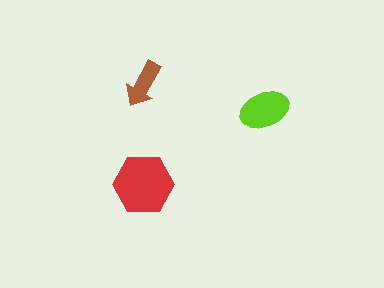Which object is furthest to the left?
The brown arrow is leftmost.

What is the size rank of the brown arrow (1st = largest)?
3rd.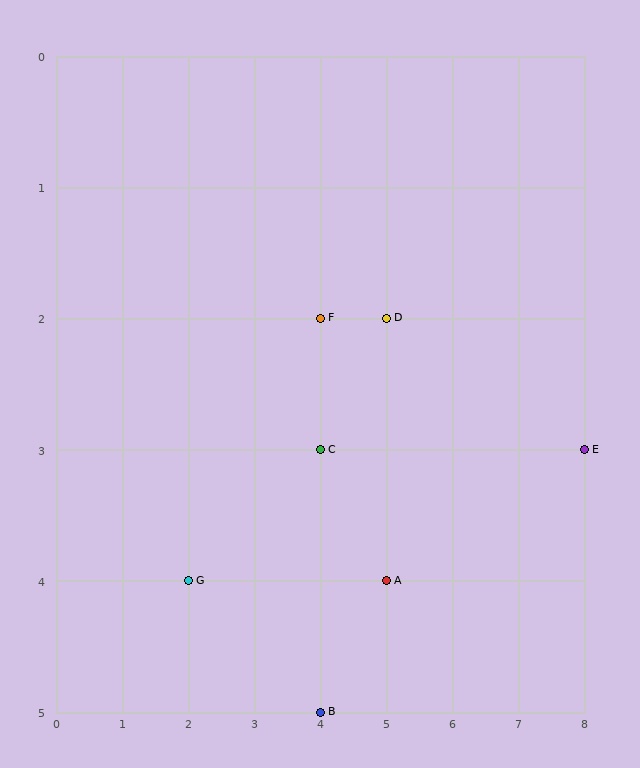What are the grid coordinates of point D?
Point D is at grid coordinates (5, 2).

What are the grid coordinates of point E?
Point E is at grid coordinates (8, 3).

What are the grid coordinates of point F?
Point F is at grid coordinates (4, 2).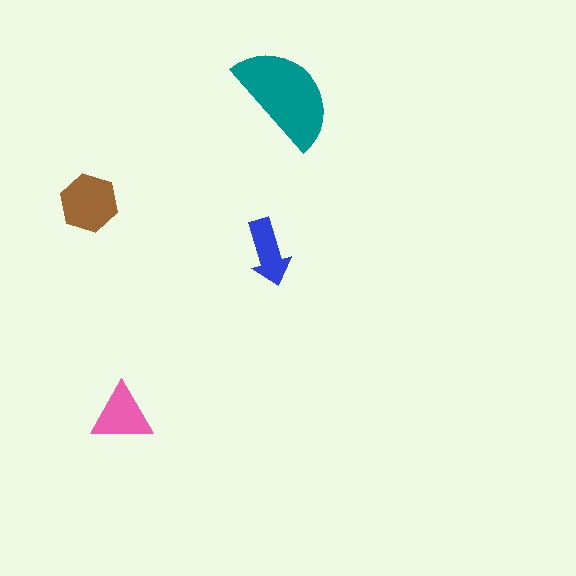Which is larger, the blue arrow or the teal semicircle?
The teal semicircle.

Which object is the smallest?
The blue arrow.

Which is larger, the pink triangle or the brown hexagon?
The brown hexagon.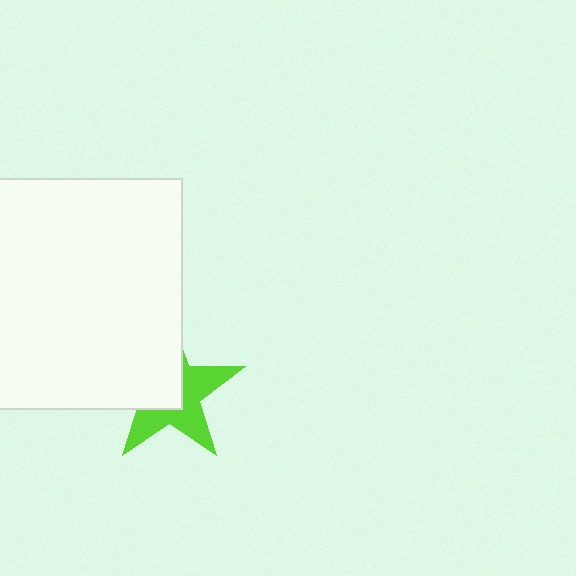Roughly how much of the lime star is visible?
About half of it is visible (roughly 50%).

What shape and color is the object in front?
The object in front is a white square.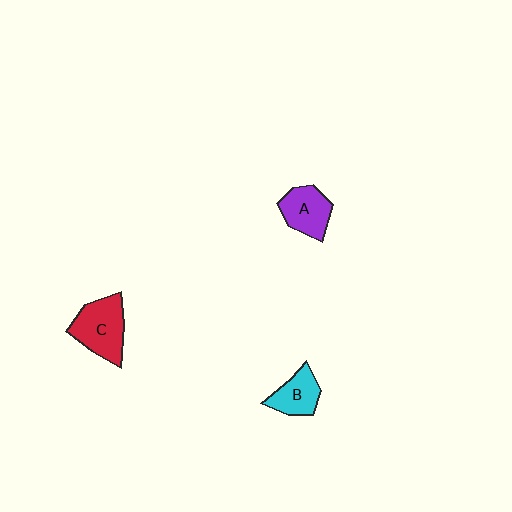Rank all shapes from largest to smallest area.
From largest to smallest: C (red), A (purple), B (cyan).